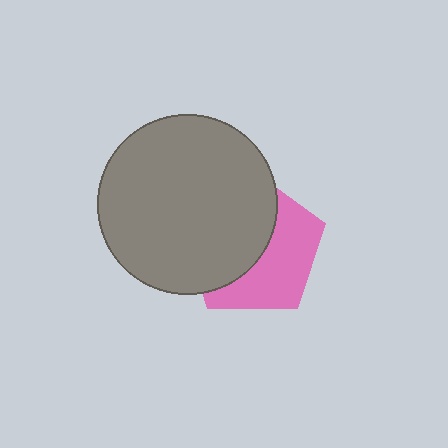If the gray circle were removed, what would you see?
You would see the complete pink pentagon.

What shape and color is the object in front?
The object in front is a gray circle.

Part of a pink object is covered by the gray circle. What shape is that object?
It is a pentagon.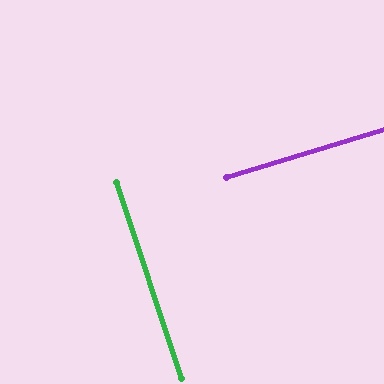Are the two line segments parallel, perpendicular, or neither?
Perpendicular — they meet at approximately 88°.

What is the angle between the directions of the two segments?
Approximately 88 degrees.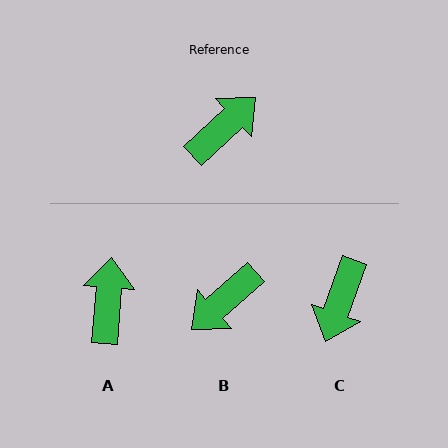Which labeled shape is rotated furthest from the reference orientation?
B, about 178 degrees away.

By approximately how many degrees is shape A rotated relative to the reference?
Approximately 42 degrees counter-clockwise.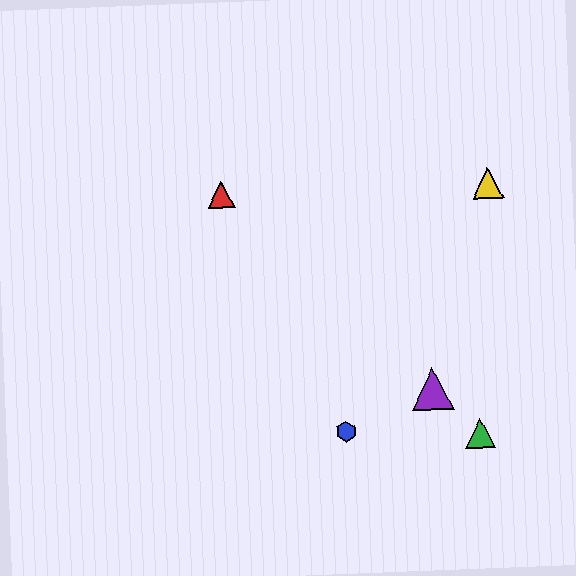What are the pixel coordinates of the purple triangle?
The purple triangle is at (432, 389).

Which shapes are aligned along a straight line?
The red triangle, the green triangle, the purple triangle are aligned along a straight line.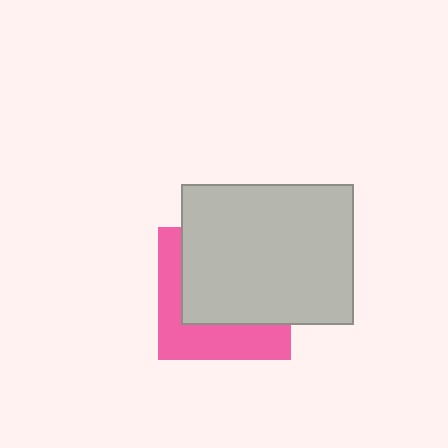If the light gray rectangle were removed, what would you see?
You would see the complete pink square.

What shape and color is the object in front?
The object in front is a light gray rectangle.